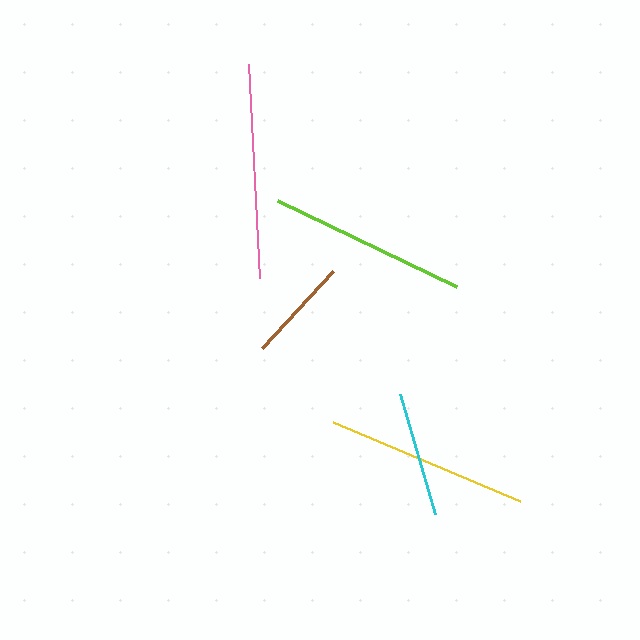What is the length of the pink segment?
The pink segment is approximately 215 pixels long.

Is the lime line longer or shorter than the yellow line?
The yellow line is longer than the lime line.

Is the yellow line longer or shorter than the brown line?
The yellow line is longer than the brown line.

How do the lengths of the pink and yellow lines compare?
The pink and yellow lines are approximately the same length.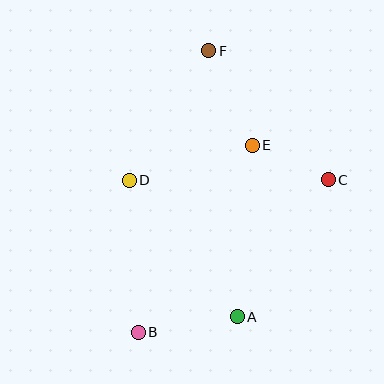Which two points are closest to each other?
Points C and E are closest to each other.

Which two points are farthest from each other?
Points B and F are farthest from each other.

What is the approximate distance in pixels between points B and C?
The distance between B and C is approximately 244 pixels.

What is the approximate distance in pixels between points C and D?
The distance between C and D is approximately 199 pixels.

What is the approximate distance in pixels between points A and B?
The distance between A and B is approximately 100 pixels.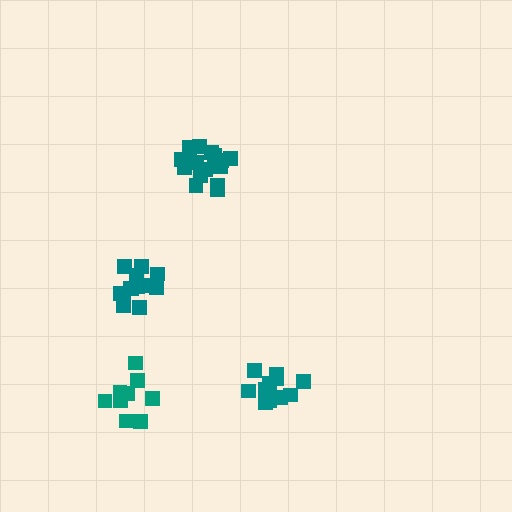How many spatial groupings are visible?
There are 4 spatial groupings.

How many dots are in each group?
Group 1: 15 dots, Group 2: 9 dots, Group 3: 13 dots, Group 4: 13 dots (50 total).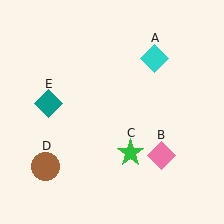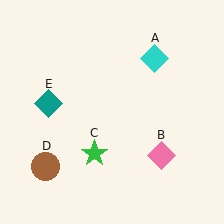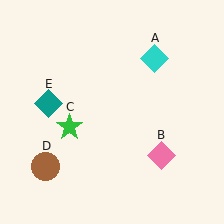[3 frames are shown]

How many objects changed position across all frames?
1 object changed position: green star (object C).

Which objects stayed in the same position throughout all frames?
Cyan diamond (object A) and pink diamond (object B) and brown circle (object D) and teal diamond (object E) remained stationary.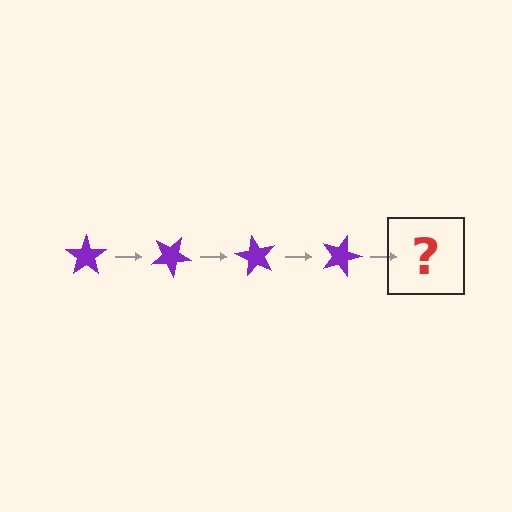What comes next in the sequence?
The next element should be a purple star rotated 120 degrees.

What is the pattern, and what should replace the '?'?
The pattern is that the star rotates 30 degrees each step. The '?' should be a purple star rotated 120 degrees.